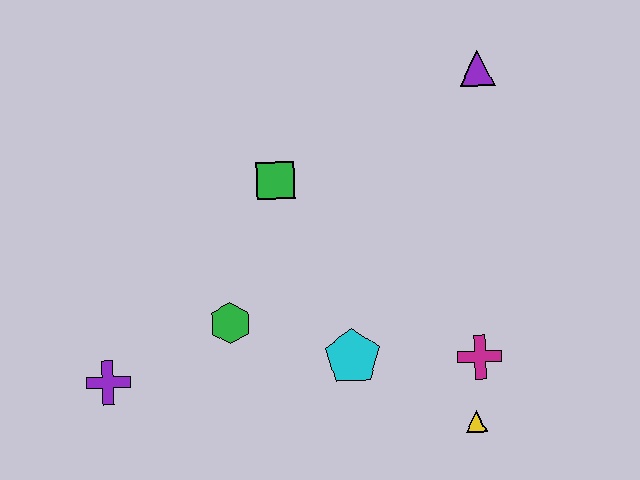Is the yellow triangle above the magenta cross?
No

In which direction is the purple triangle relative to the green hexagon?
The purple triangle is to the right of the green hexagon.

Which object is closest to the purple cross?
The green hexagon is closest to the purple cross.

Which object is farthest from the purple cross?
The purple triangle is farthest from the purple cross.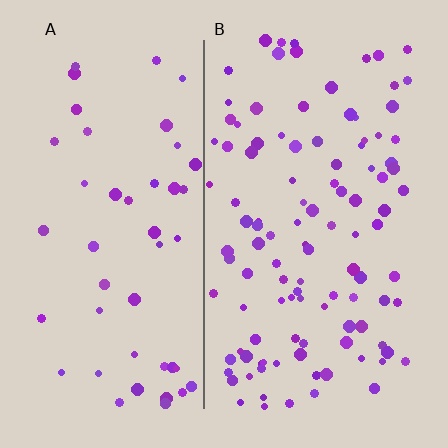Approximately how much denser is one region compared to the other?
Approximately 2.3× — region B over region A.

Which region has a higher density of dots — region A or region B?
B (the right).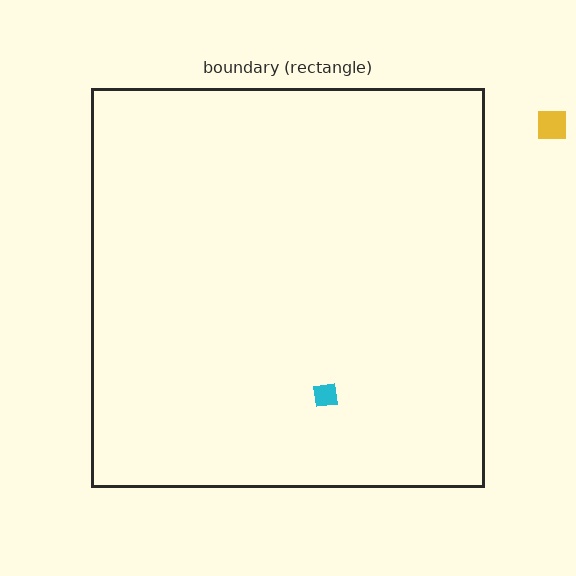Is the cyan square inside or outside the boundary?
Inside.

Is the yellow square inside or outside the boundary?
Outside.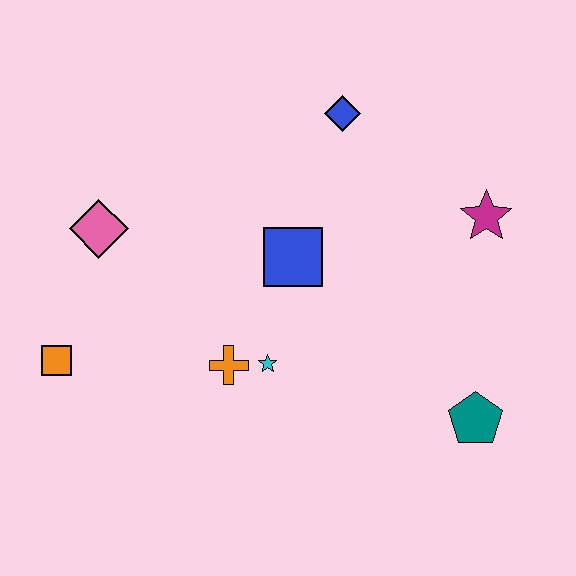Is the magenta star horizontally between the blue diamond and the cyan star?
No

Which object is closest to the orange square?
The pink diamond is closest to the orange square.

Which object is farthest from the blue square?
The orange square is farthest from the blue square.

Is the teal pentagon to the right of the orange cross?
Yes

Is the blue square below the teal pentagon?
No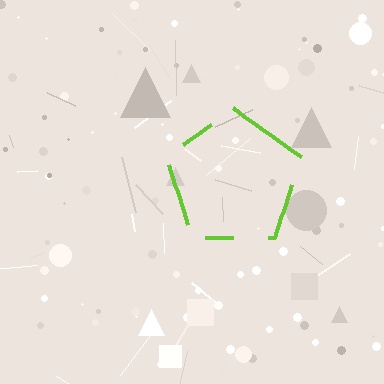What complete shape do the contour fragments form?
The contour fragments form a pentagon.